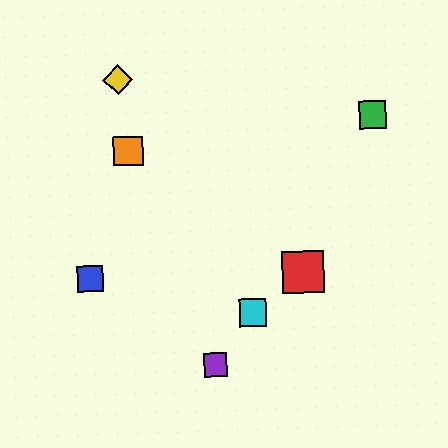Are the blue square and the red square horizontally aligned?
Yes, both are at y≈279.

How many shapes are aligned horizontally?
2 shapes (the red square, the blue square) are aligned horizontally.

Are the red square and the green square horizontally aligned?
No, the red square is at y≈272 and the green square is at y≈115.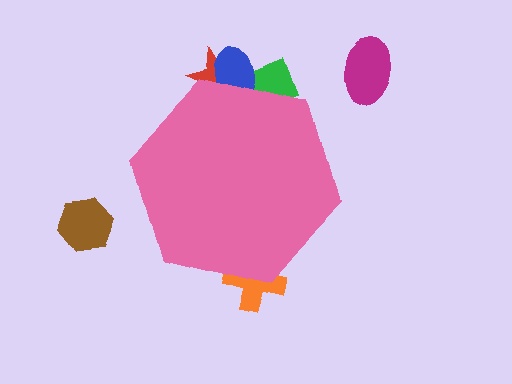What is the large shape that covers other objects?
A pink hexagon.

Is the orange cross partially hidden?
Yes, the orange cross is partially hidden behind the pink hexagon.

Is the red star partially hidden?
Yes, the red star is partially hidden behind the pink hexagon.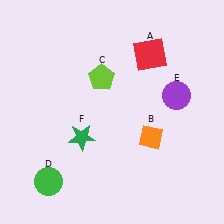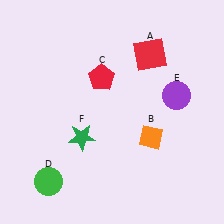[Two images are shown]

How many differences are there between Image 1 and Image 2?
There is 1 difference between the two images.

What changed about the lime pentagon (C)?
In Image 1, C is lime. In Image 2, it changed to red.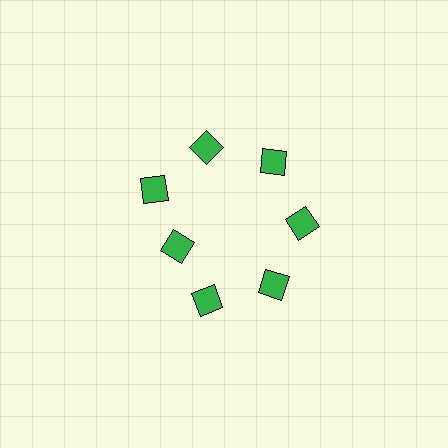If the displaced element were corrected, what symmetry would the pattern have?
It would have 7-fold rotational symmetry — the pattern would map onto itself every 51 degrees.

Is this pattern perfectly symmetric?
No. The 7 green diamonds are arranged in a ring, but one element near the 8 o'clock position is pulled inward toward the center, breaking the 7-fold rotational symmetry.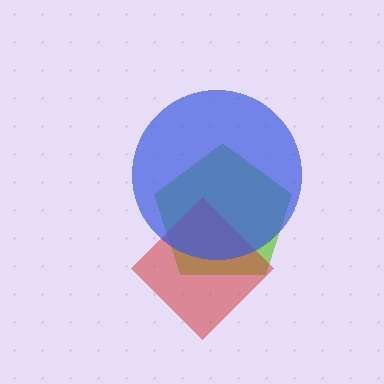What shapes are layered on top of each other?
The layered shapes are: a lime pentagon, a red diamond, a blue circle.